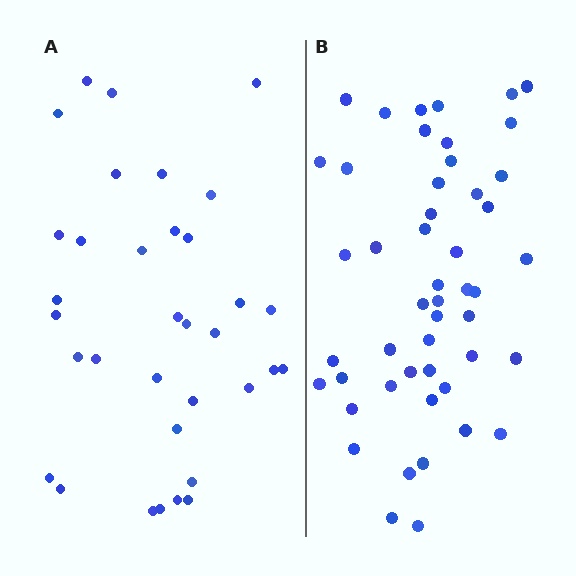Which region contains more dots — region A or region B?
Region B (the right region) has more dots.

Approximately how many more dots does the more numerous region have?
Region B has approximately 15 more dots than region A.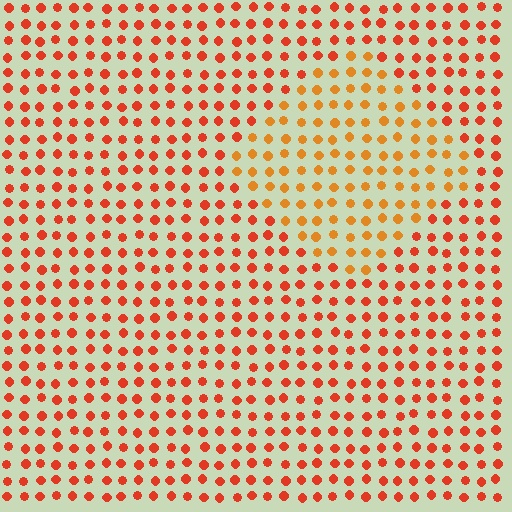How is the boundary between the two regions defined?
The boundary is defined purely by a slight shift in hue (about 25 degrees). Spacing, size, and orientation are identical on both sides.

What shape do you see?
I see a diamond.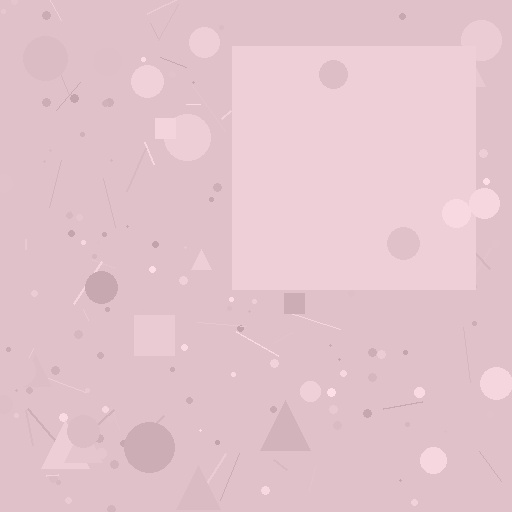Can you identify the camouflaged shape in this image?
The camouflaged shape is a square.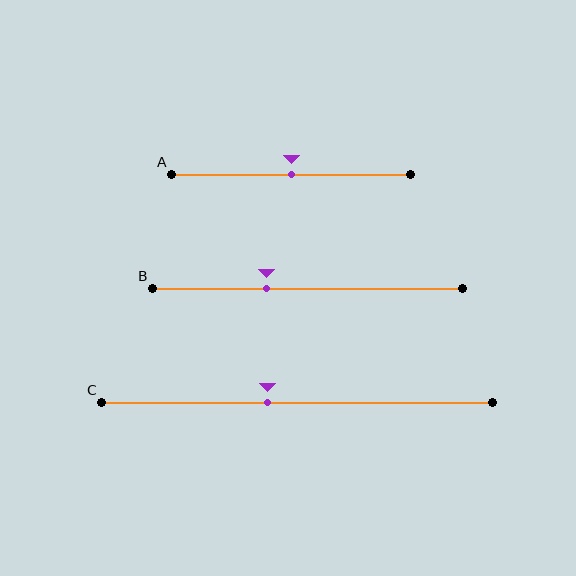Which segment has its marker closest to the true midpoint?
Segment A has its marker closest to the true midpoint.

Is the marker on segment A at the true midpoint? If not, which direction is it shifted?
Yes, the marker on segment A is at the true midpoint.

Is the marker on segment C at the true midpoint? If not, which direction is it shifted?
No, the marker on segment C is shifted to the left by about 8% of the segment length.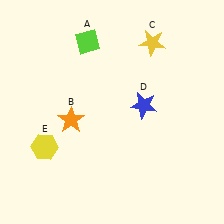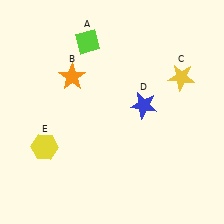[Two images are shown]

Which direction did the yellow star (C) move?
The yellow star (C) moved down.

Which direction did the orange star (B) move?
The orange star (B) moved up.